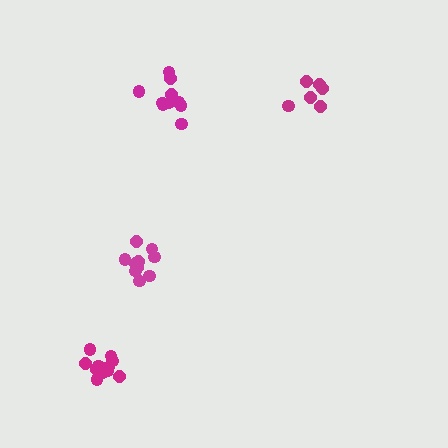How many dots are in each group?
Group 1: 10 dots, Group 2: 10 dots, Group 3: 7 dots, Group 4: 12 dots (39 total).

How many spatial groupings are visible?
There are 4 spatial groupings.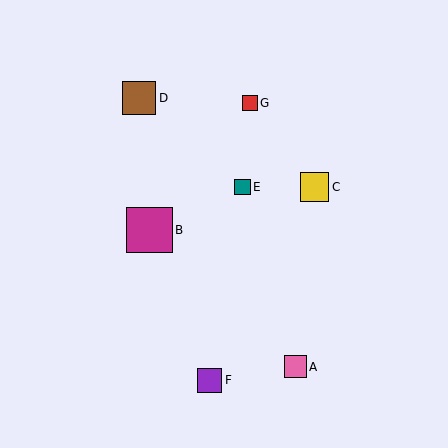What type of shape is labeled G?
Shape G is a red square.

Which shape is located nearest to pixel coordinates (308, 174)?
The yellow square (labeled C) at (314, 187) is nearest to that location.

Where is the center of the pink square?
The center of the pink square is at (296, 367).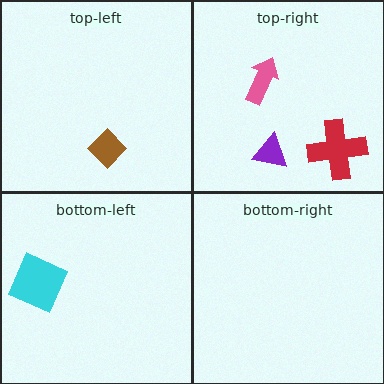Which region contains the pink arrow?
The top-right region.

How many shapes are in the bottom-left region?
1.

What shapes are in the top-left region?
The brown diamond.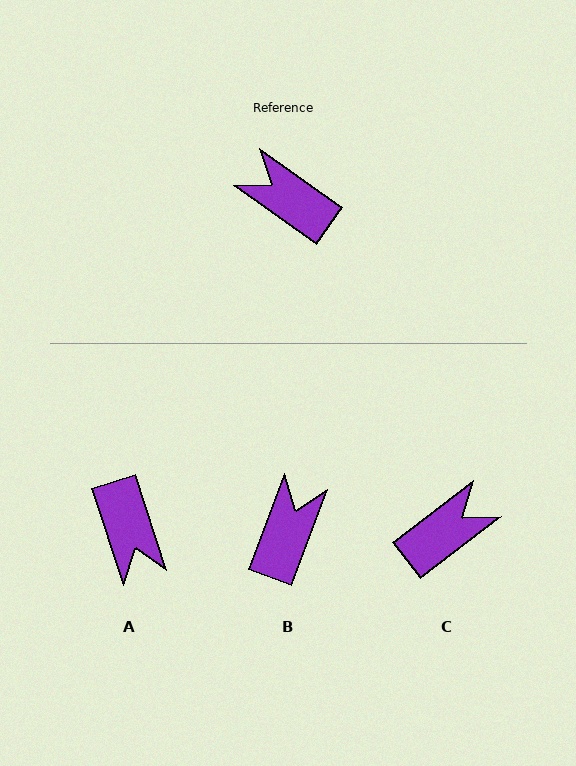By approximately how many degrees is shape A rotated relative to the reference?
Approximately 143 degrees counter-clockwise.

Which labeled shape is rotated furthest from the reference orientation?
A, about 143 degrees away.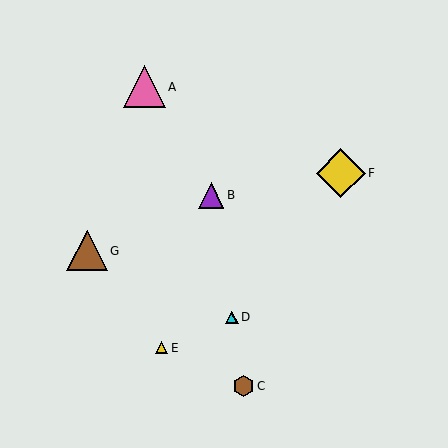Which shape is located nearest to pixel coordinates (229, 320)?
The cyan triangle (labeled D) at (232, 317) is nearest to that location.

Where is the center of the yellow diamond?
The center of the yellow diamond is at (341, 173).